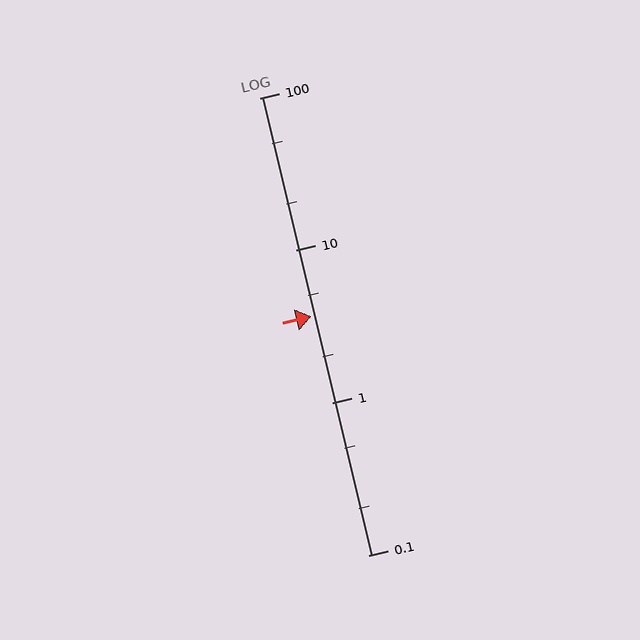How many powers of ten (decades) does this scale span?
The scale spans 3 decades, from 0.1 to 100.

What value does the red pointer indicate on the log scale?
The pointer indicates approximately 3.7.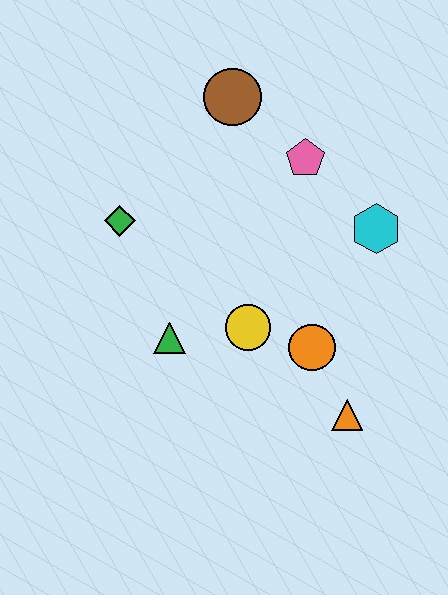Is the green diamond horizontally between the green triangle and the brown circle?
No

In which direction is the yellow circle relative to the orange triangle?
The yellow circle is to the left of the orange triangle.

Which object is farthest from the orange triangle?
The brown circle is farthest from the orange triangle.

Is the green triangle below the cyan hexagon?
Yes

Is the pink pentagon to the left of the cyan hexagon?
Yes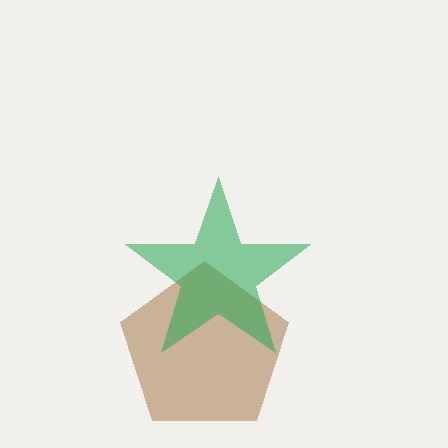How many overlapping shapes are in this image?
There are 2 overlapping shapes in the image.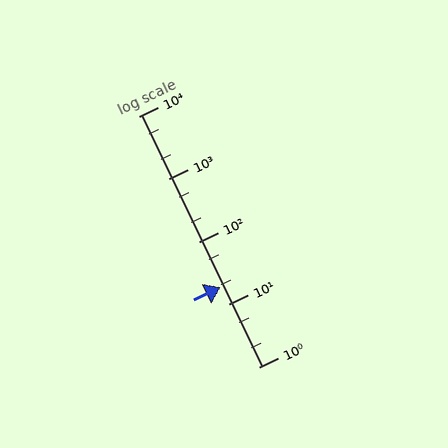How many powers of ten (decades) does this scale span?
The scale spans 4 decades, from 1 to 10000.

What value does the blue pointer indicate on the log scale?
The pointer indicates approximately 19.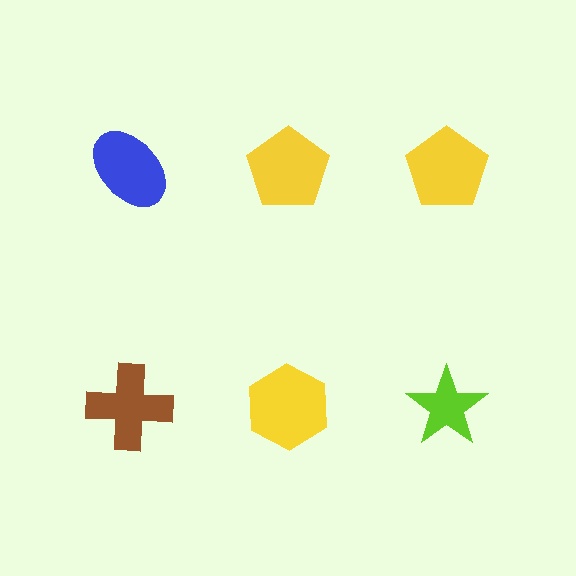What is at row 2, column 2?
A yellow hexagon.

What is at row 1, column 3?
A yellow pentagon.